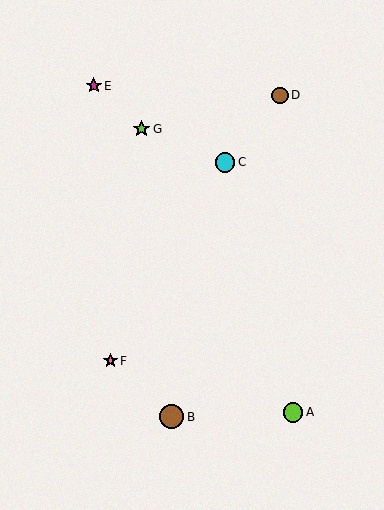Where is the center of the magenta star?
The center of the magenta star is at (94, 86).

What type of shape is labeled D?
Shape D is a brown circle.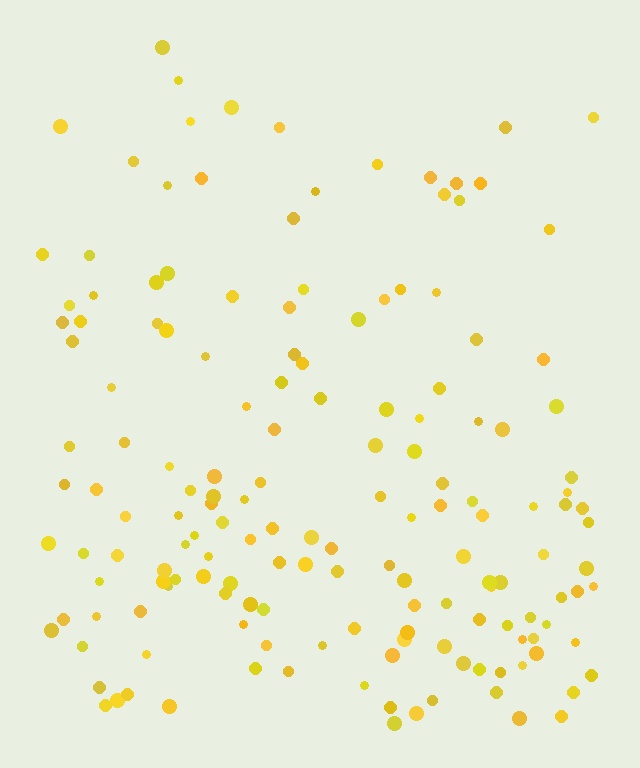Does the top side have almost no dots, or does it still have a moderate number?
Still a moderate number, just noticeably fewer than the bottom.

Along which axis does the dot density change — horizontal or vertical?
Vertical.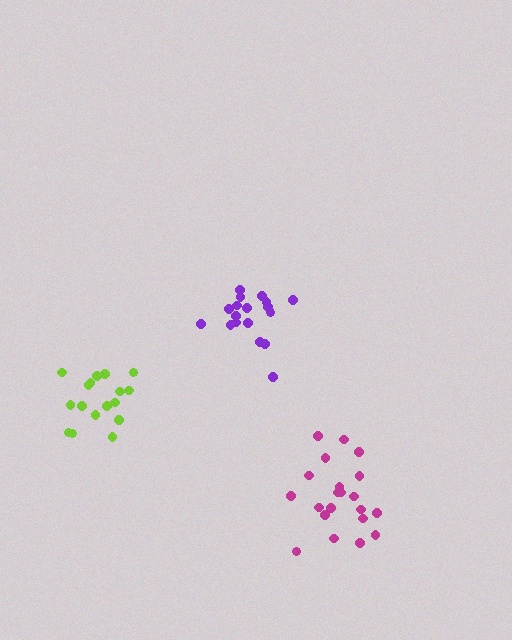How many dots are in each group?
Group 1: 17 dots, Group 2: 18 dots, Group 3: 21 dots (56 total).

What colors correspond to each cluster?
The clusters are colored: lime, purple, magenta.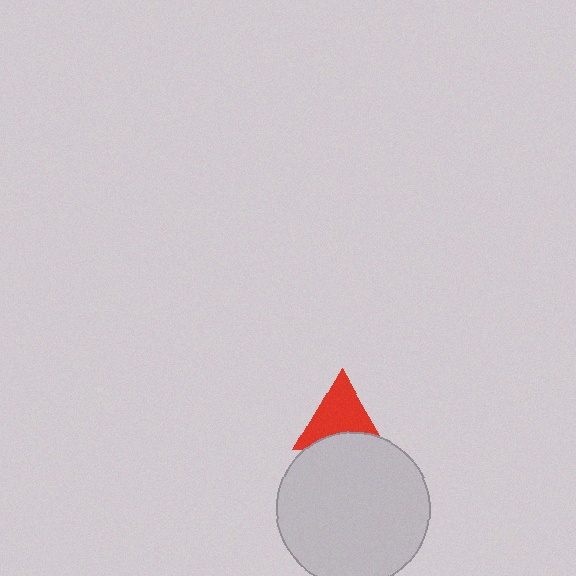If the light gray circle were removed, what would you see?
You would see the complete red triangle.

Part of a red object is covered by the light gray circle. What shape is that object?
It is a triangle.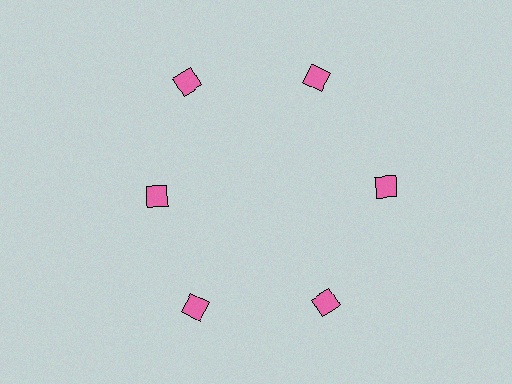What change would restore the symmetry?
The symmetry would be restored by moving it outward, back onto the ring so that all 6 diamonds sit at equal angles and equal distance from the center.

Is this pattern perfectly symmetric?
No. The 6 pink diamonds are arranged in a ring, but one element near the 9 o'clock position is pulled inward toward the center, breaking the 6-fold rotational symmetry.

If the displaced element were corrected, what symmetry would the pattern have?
It would have 6-fold rotational symmetry — the pattern would map onto itself every 60 degrees.